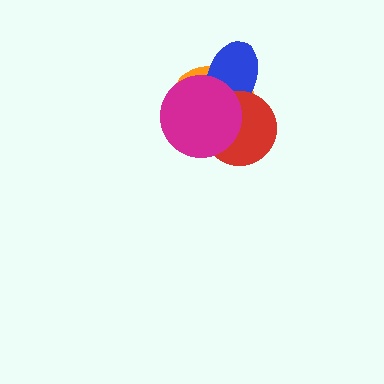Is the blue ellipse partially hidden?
Yes, it is partially covered by another shape.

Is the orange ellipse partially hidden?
Yes, it is partially covered by another shape.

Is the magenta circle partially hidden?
No, no other shape covers it.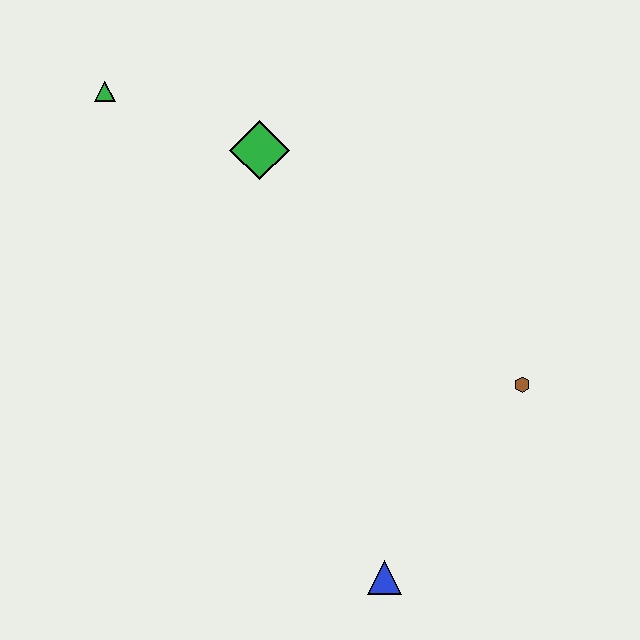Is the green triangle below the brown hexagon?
No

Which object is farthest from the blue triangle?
The green triangle is farthest from the blue triangle.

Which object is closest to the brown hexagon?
The blue triangle is closest to the brown hexagon.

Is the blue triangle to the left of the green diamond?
No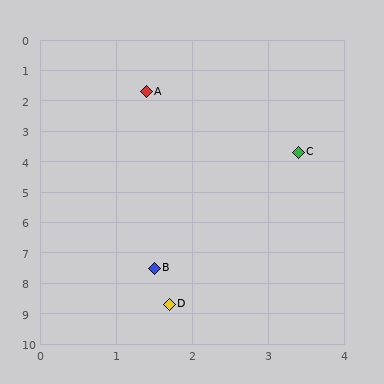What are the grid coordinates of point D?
Point D is at approximately (1.7, 8.7).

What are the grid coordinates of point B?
Point B is at approximately (1.5, 7.5).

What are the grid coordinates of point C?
Point C is at approximately (3.4, 3.7).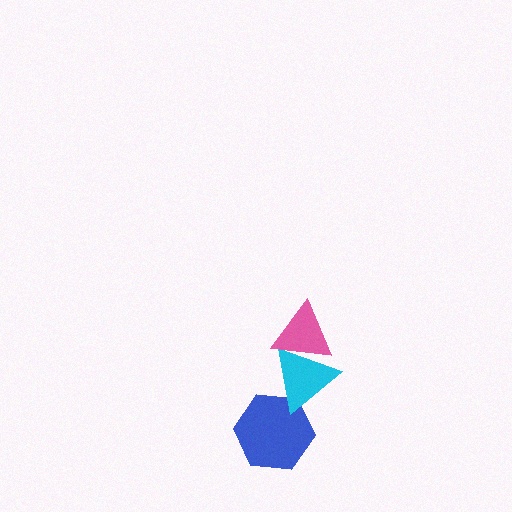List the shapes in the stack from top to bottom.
From top to bottom: the pink triangle, the cyan triangle, the blue hexagon.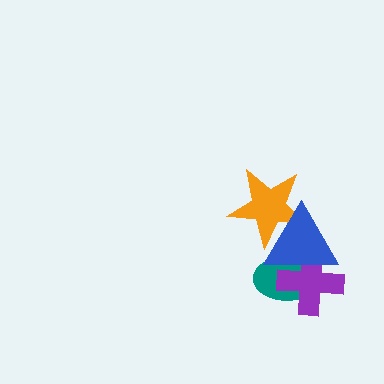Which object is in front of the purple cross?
The blue triangle is in front of the purple cross.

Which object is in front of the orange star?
The blue triangle is in front of the orange star.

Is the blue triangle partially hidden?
No, no other shape covers it.